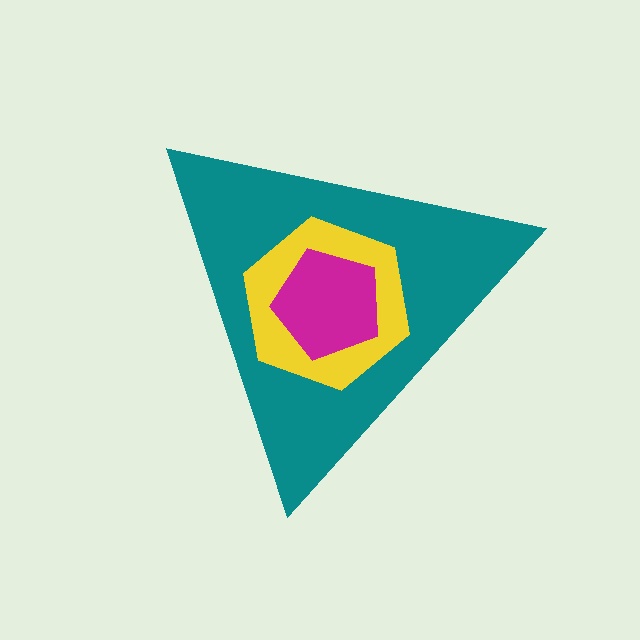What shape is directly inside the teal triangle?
The yellow hexagon.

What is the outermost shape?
The teal triangle.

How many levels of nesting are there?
3.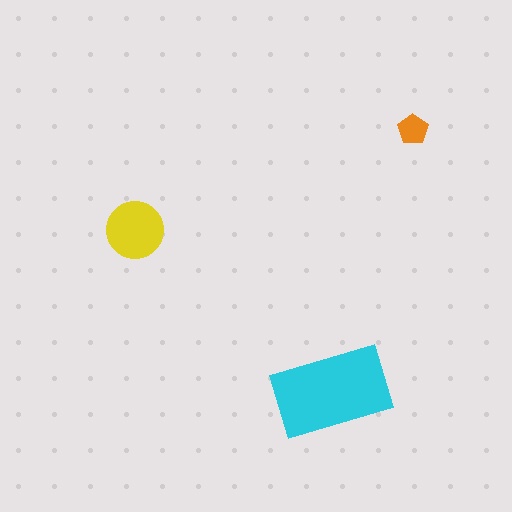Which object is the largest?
The cyan rectangle.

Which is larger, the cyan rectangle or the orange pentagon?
The cyan rectangle.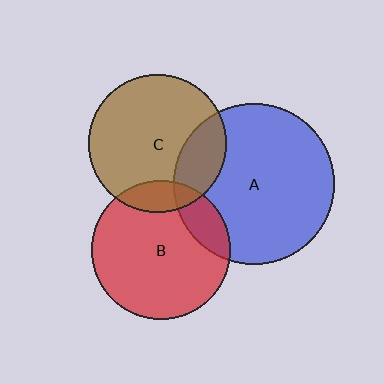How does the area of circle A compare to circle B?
Approximately 1.3 times.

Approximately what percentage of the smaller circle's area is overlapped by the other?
Approximately 15%.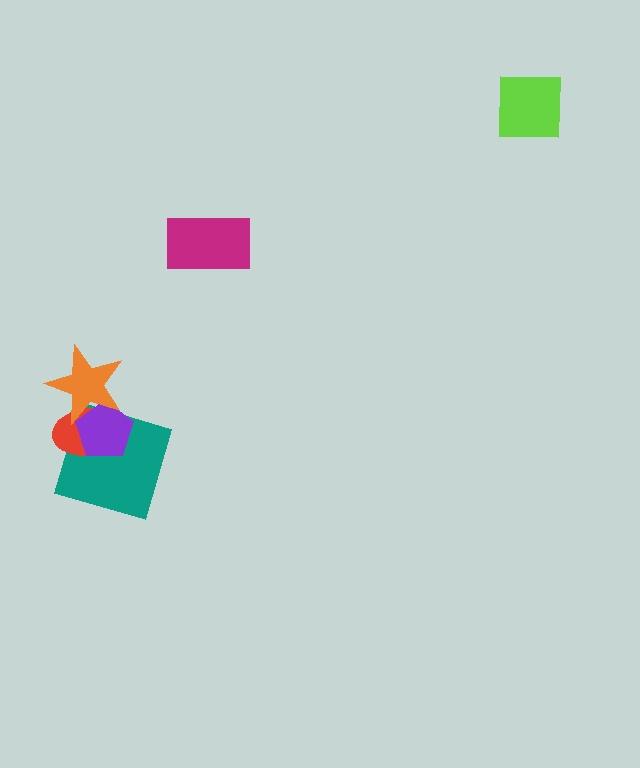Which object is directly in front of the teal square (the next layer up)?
The red ellipse is directly in front of the teal square.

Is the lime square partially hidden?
No, no other shape covers it.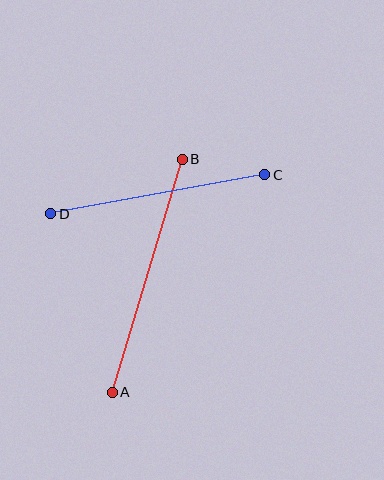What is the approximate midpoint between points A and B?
The midpoint is at approximately (147, 276) pixels.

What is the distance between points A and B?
The distance is approximately 243 pixels.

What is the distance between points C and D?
The distance is approximately 218 pixels.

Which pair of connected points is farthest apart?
Points A and B are farthest apart.